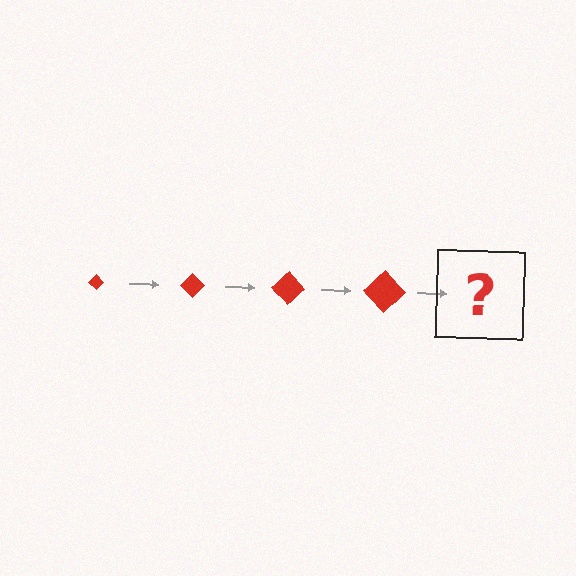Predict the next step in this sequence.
The next step is a red diamond, larger than the previous one.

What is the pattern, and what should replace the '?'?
The pattern is that the diamond gets progressively larger each step. The '?' should be a red diamond, larger than the previous one.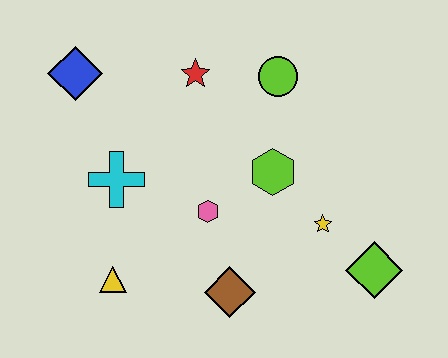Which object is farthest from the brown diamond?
The blue diamond is farthest from the brown diamond.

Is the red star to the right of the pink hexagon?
No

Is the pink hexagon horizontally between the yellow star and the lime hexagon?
No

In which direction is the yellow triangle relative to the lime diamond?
The yellow triangle is to the left of the lime diamond.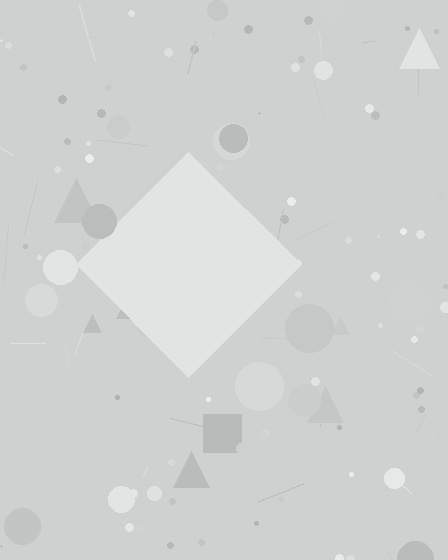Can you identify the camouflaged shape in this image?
The camouflaged shape is a diamond.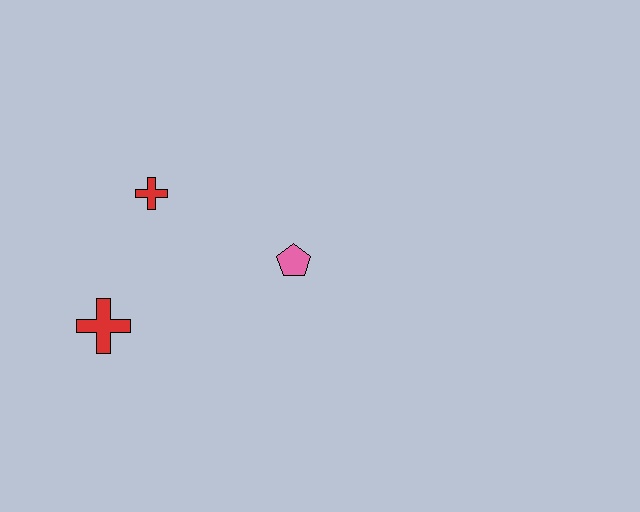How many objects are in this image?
There are 3 objects.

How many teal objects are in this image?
There are no teal objects.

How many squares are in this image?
There are no squares.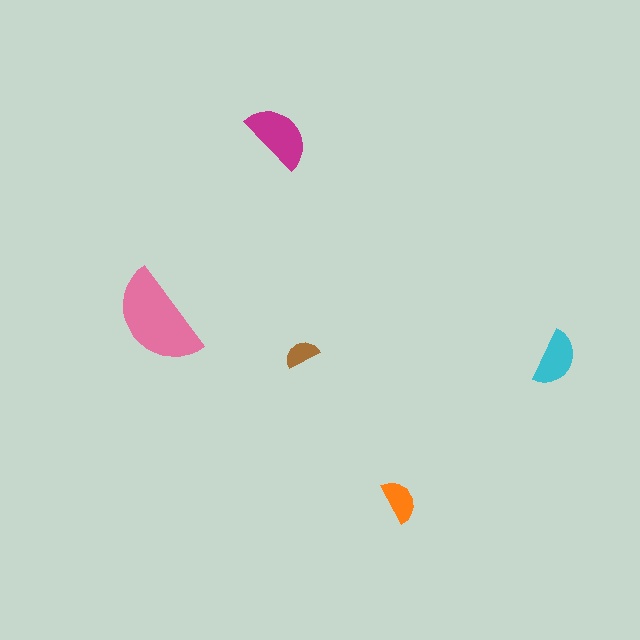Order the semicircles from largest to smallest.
the pink one, the magenta one, the cyan one, the orange one, the brown one.